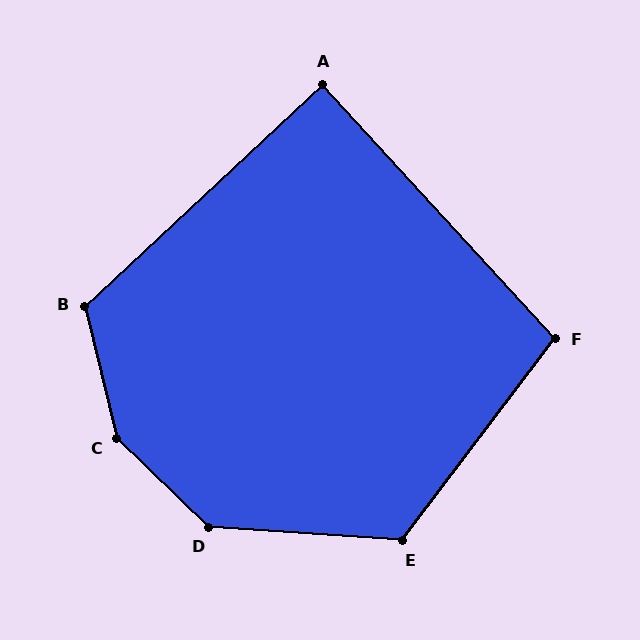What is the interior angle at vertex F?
Approximately 101 degrees (obtuse).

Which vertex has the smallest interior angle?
A, at approximately 89 degrees.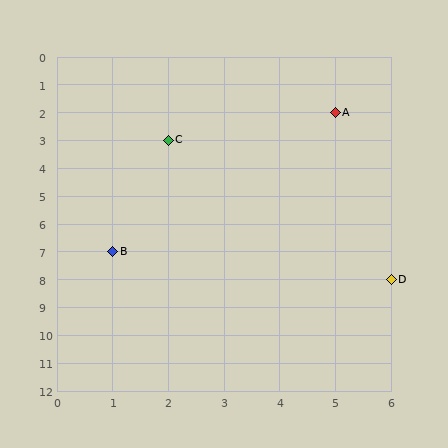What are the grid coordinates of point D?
Point D is at grid coordinates (6, 8).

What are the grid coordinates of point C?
Point C is at grid coordinates (2, 3).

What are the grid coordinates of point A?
Point A is at grid coordinates (5, 2).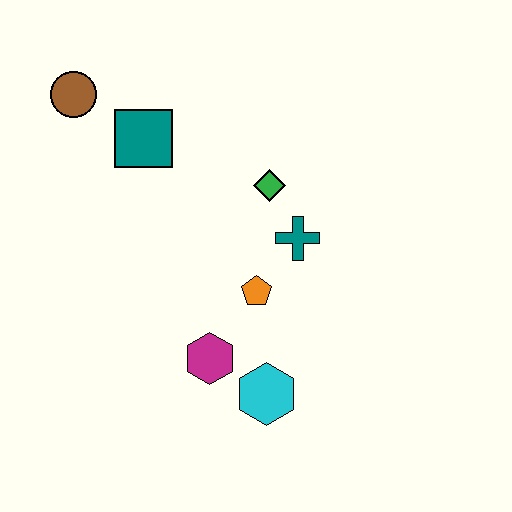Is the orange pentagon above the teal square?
No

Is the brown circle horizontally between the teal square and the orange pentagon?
No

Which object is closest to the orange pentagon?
The teal cross is closest to the orange pentagon.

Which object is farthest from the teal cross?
The brown circle is farthest from the teal cross.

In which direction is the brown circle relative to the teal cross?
The brown circle is to the left of the teal cross.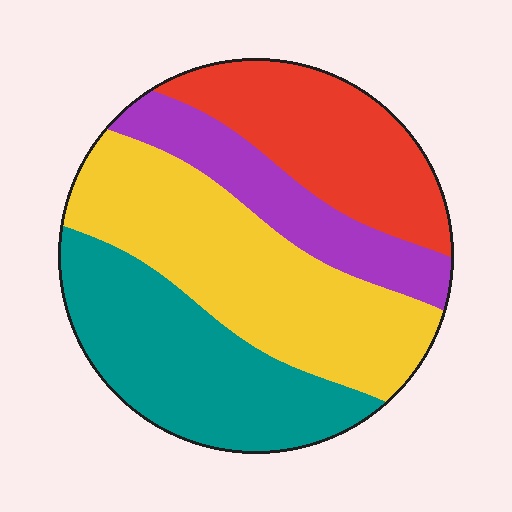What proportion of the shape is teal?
Teal covers roughly 30% of the shape.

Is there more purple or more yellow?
Yellow.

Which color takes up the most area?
Yellow, at roughly 35%.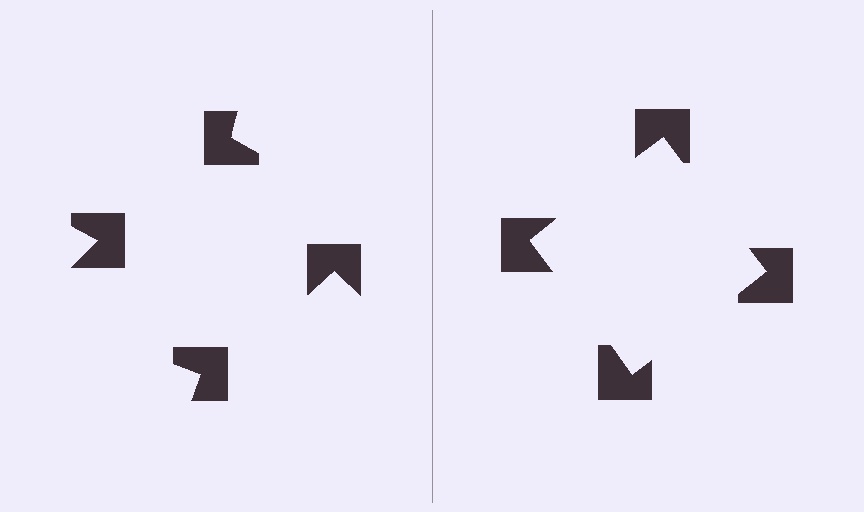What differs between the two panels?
The notched squares are positioned identically on both sides; only the wedge orientations differ. On the right they align to a square; on the left they are misaligned.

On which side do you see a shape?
An illusory square appears on the right side. On the left side the wedge cuts are rotated, so no coherent shape forms.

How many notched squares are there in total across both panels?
8 — 4 on each side.